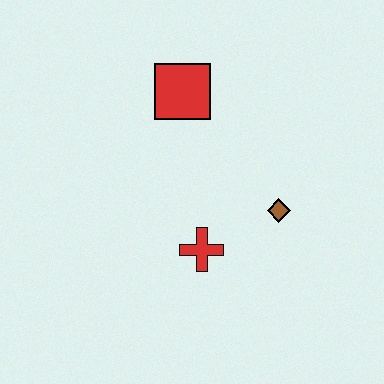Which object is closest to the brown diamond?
The red cross is closest to the brown diamond.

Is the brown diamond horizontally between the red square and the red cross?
No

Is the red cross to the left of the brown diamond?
Yes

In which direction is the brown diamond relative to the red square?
The brown diamond is below the red square.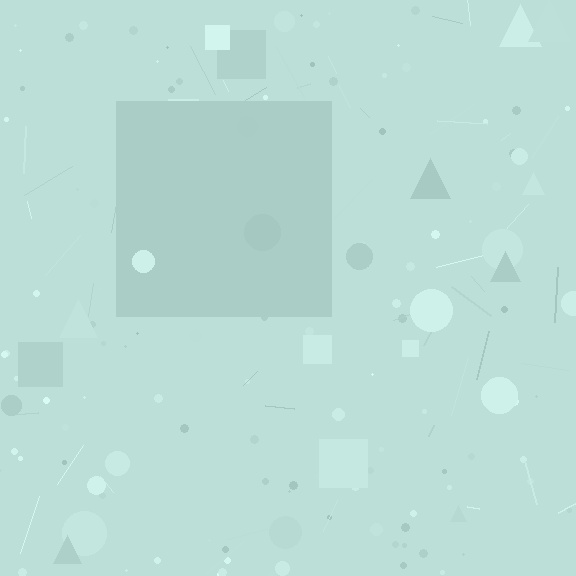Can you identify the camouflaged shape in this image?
The camouflaged shape is a square.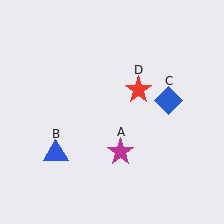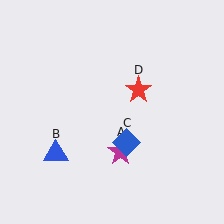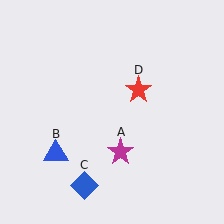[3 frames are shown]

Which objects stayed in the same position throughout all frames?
Magenta star (object A) and blue triangle (object B) and red star (object D) remained stationary.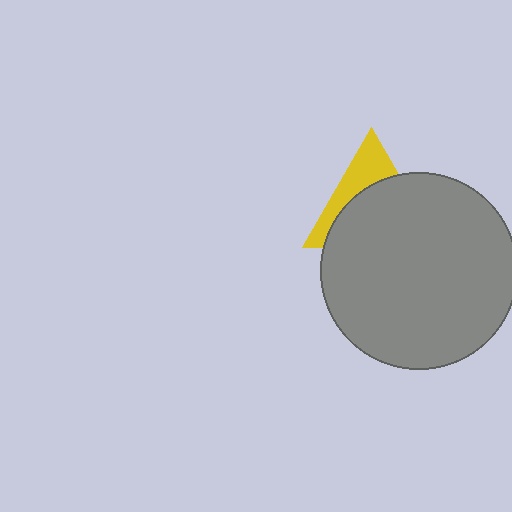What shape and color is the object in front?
The object in front is a gray circle.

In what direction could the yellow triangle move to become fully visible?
The yellow triangle could move up. That would shift it out from behind the gray circle entirely.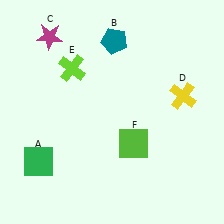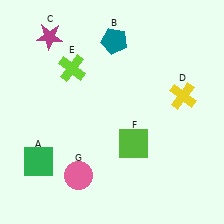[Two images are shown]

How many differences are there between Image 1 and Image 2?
There is 1 difference between the two images.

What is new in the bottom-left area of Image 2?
A pink circle (G) was added in the bottom-left area of Image 2.